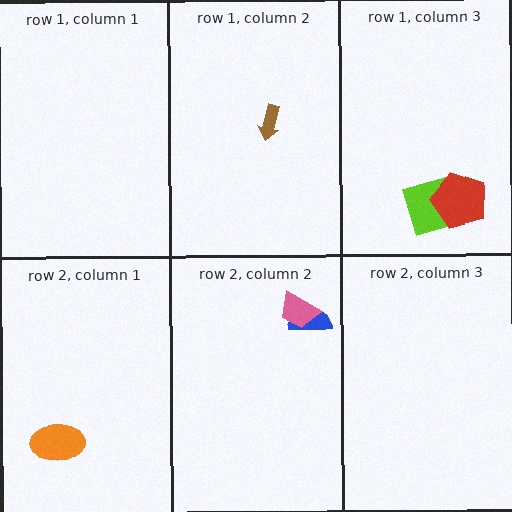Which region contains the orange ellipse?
The row 2, column 1 region.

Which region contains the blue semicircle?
The row 2, column 2 region.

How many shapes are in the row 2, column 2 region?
2.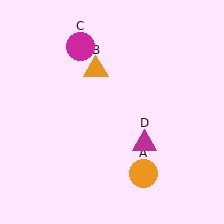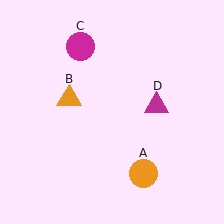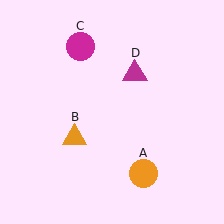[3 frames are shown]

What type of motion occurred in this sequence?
The orange triangle (object B), magenta triangle (object D) rotated counterclockwise around the center of the scene.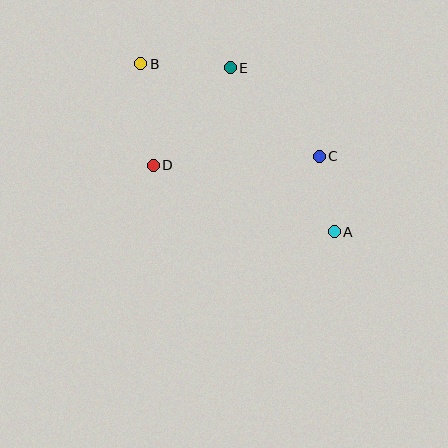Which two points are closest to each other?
Points A and C are closest to each other.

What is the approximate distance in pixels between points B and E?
The distance between B and E is approximately 89 pixels.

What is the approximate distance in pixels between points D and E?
The distance between D and E is approximately 124 pixels.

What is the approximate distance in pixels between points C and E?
The distance between C and E is approximately 125 pixels.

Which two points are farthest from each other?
Points A and B are farthest from each other.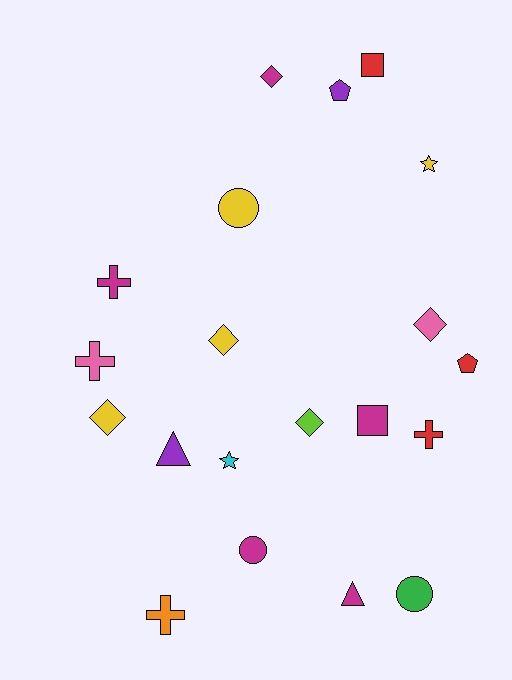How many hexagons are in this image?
There are no hexagons.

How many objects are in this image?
There are 20 objects.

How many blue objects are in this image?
There are no blue objects.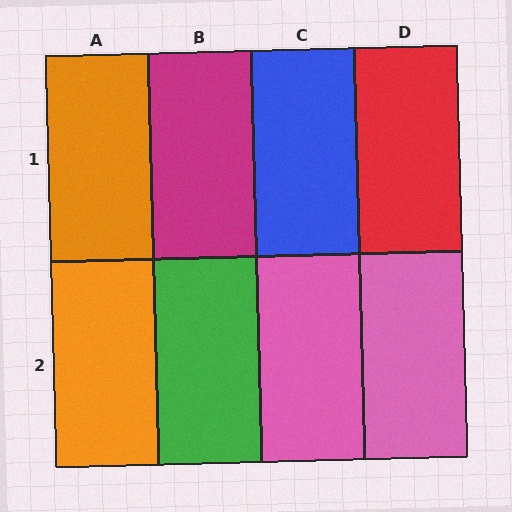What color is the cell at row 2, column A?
Orange.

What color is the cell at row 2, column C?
Pink.